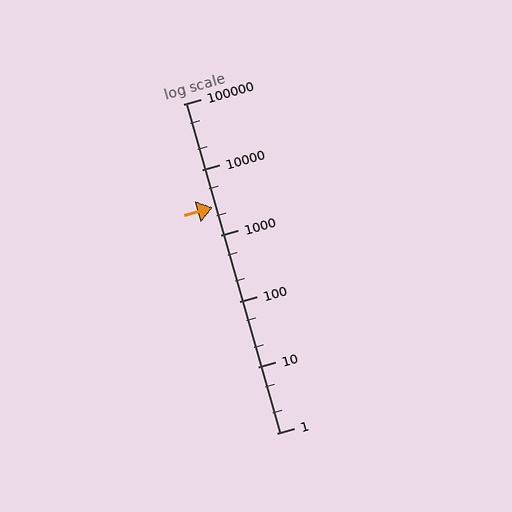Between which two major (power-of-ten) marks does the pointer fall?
The pointer is between 1000 and 10000.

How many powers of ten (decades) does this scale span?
The scale spans 5 decades, from 1 to 100000.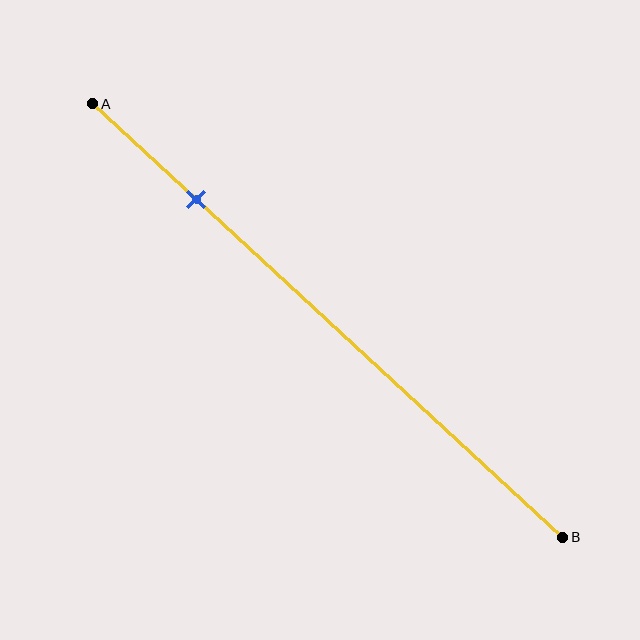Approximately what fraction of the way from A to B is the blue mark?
The blue mark is approximately 20% of the way from A to B.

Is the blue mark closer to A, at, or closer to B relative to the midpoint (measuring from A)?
The blue mark is closer to point A than the midpoint of segment AB.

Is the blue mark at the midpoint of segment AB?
No, the mark is at about 20% from A, not at the 50% midpoint.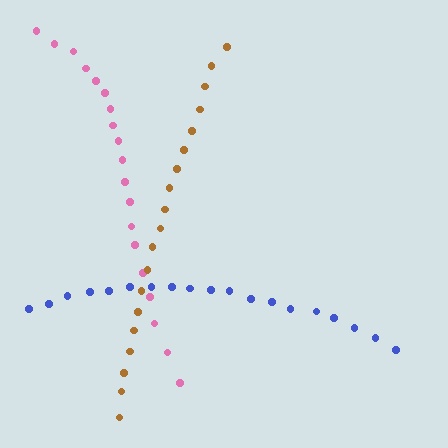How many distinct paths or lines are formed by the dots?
There are 3 distinct paths.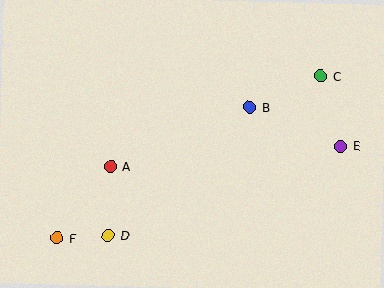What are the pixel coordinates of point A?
Point A is at (110, 167).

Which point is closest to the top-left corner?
Point A is closest to the top-left corner.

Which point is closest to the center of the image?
Point B at (250, 108) is closest to the center.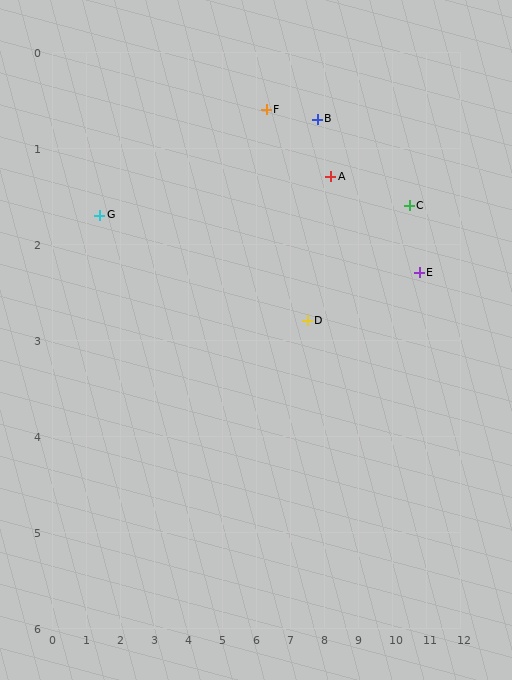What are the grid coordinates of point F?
Point F is at approximately (6.3, 0.6).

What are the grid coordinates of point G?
Point G is at approximately (1.4, 1.7).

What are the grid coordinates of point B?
Point B is at approximately (7.8, 0.7).